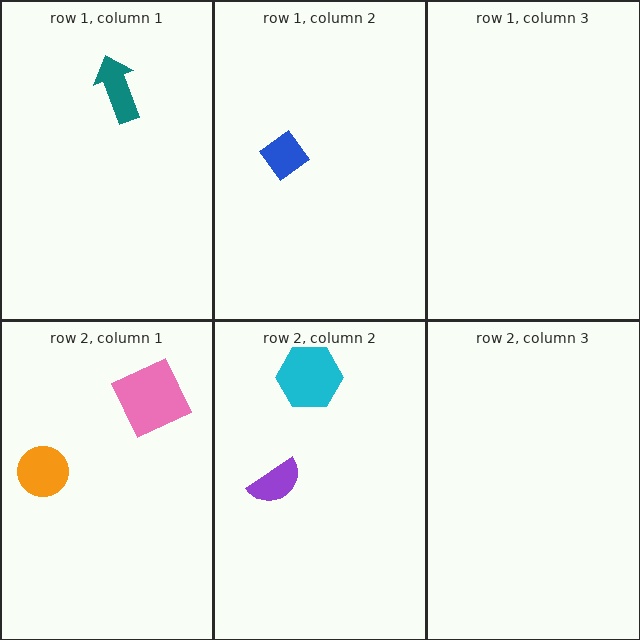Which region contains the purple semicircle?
The row 2, column 2 region.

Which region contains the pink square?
The row 2, column 1 region.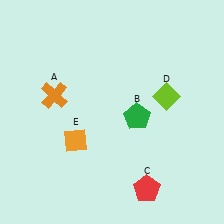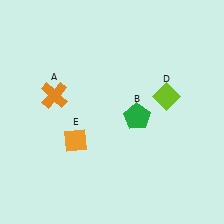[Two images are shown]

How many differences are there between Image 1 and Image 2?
There is 1 difference between the two images.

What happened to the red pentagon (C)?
The red pentagon (C) was removed in Image 2. It was in the bottom-right area of Image 1.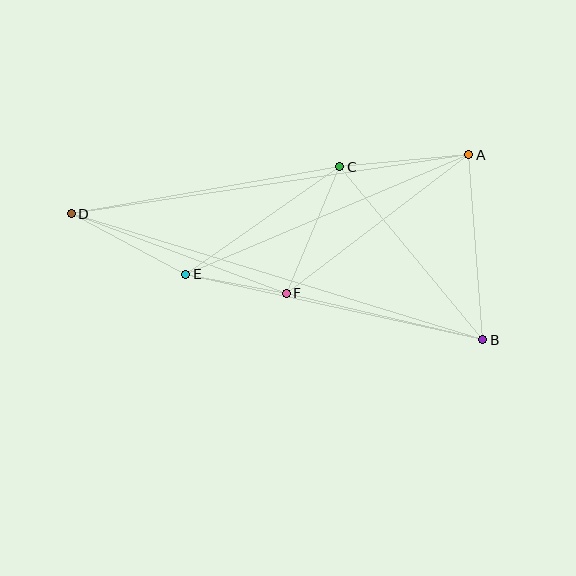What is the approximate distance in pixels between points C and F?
The distance between C and F is approximately 137 pixels.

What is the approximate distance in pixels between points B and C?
The distance between B and C is approximately 224 pixels.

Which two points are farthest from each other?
Points B and D are farthest from each other.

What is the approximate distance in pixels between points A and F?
The distance between A and F is approximately 229 pixels.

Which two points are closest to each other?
Points E and F are closest to each other.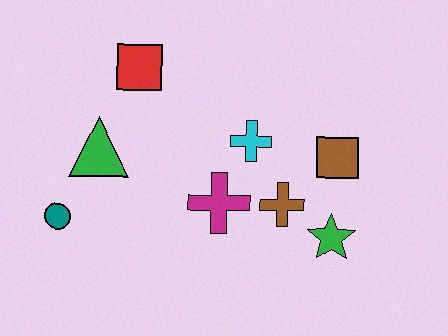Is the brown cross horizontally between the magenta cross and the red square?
No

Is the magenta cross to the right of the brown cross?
No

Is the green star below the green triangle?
Yes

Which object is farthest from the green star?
The teal circle is farthest from the green star.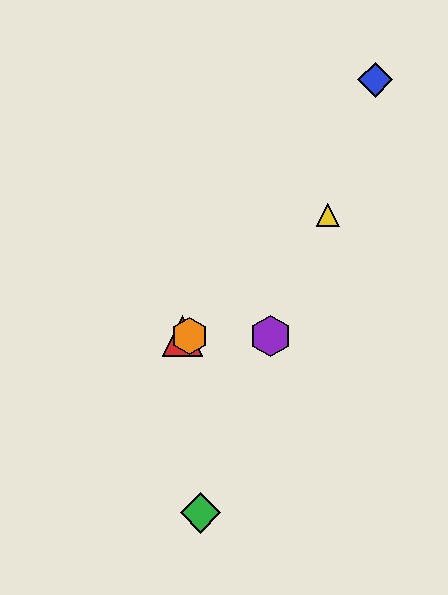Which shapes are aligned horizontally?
The red triangle, the purple hexagon, the orange hexagon are aligned horizontally.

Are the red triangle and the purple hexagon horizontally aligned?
Yes, both are at y≈336.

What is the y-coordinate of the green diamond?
The green diamond is at y≈513.